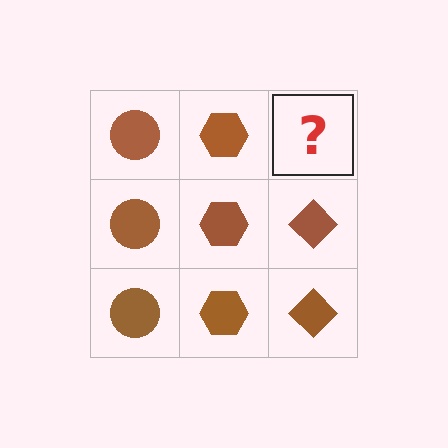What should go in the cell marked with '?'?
The missing cell should contain a brown diamond.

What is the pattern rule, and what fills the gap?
The rule is that each column has a consistent shape. The gap should be filled with a brown diamond.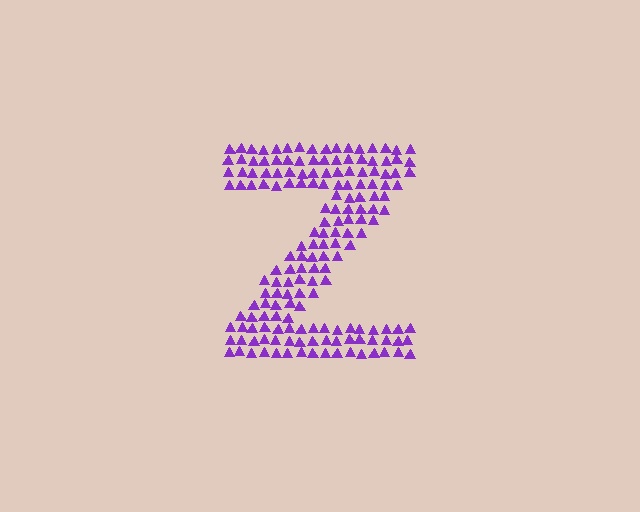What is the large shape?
The large shape is the letter Z.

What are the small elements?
The small elements are triangles.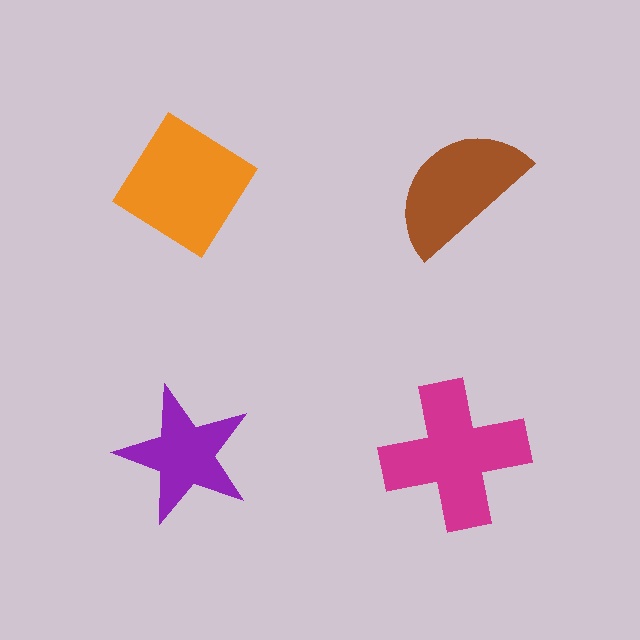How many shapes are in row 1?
2 shapes.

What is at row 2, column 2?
A magenta cross.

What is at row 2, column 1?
A purple star.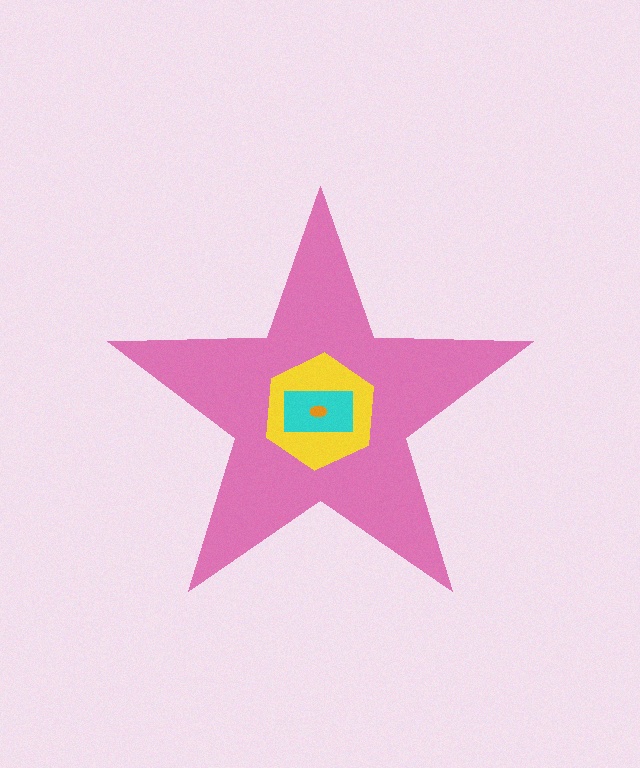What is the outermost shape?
The pink star.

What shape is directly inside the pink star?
The yellow hexagon.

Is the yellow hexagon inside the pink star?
Yes.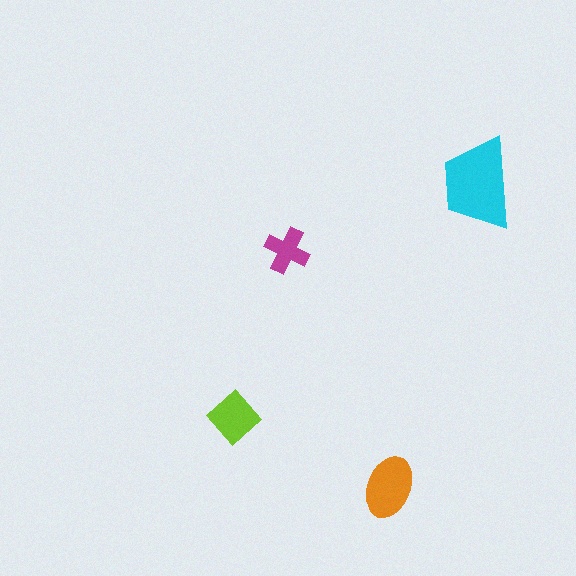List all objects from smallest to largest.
The magenta cross, the lime diamond, the orange ellipse, the cyan trapezoid.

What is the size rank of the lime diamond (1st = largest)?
3rd.